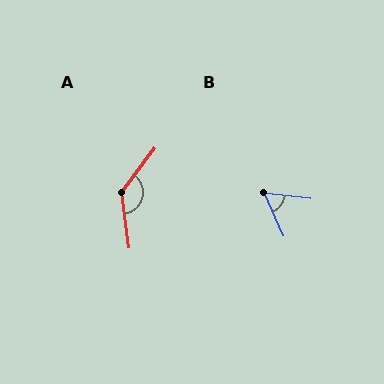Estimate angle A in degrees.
Approximately 136 degrees.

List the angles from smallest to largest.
B (59°), A (136°).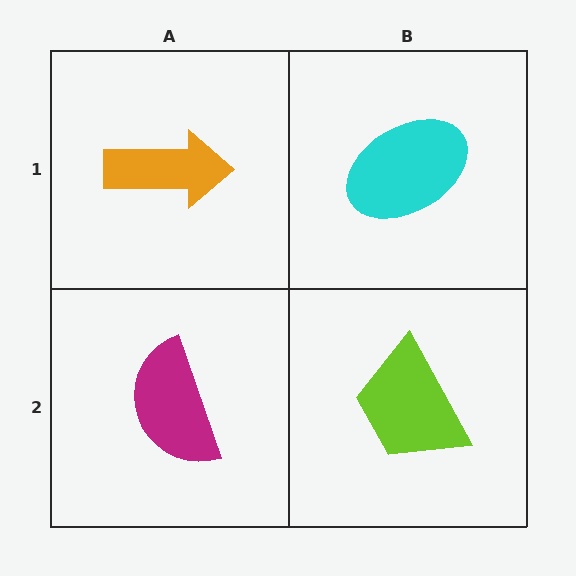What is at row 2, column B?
A lime trapezoid.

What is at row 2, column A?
A magenta semicircle.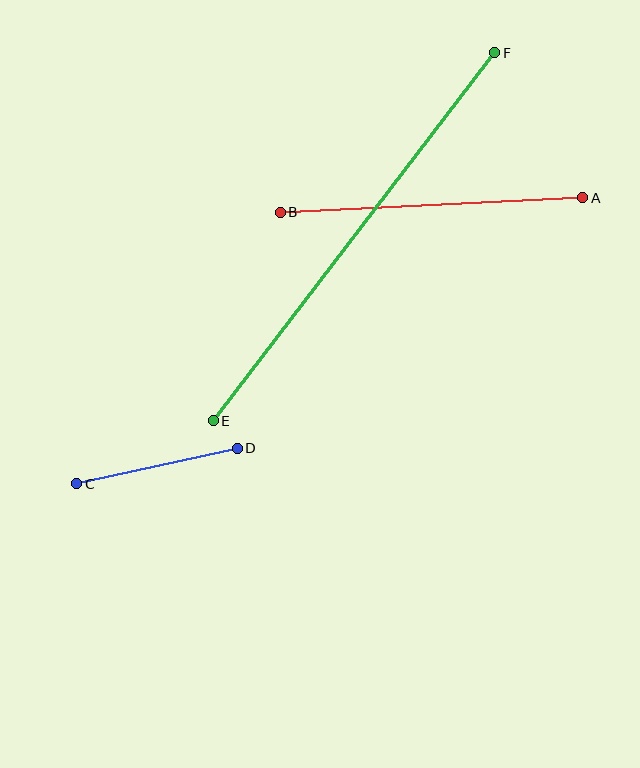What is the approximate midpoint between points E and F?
The midpoint is at approximately (354, 237) pixels.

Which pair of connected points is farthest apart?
Points E and F are farthest apart.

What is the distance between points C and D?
The distance is approximately 164 pixels.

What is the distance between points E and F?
The distance is approximately 464 pixels.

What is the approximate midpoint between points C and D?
The midpoint is at approximately (157, 466) pixels.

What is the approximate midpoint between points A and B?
The midpoint is at approximately (431, 205) pixels.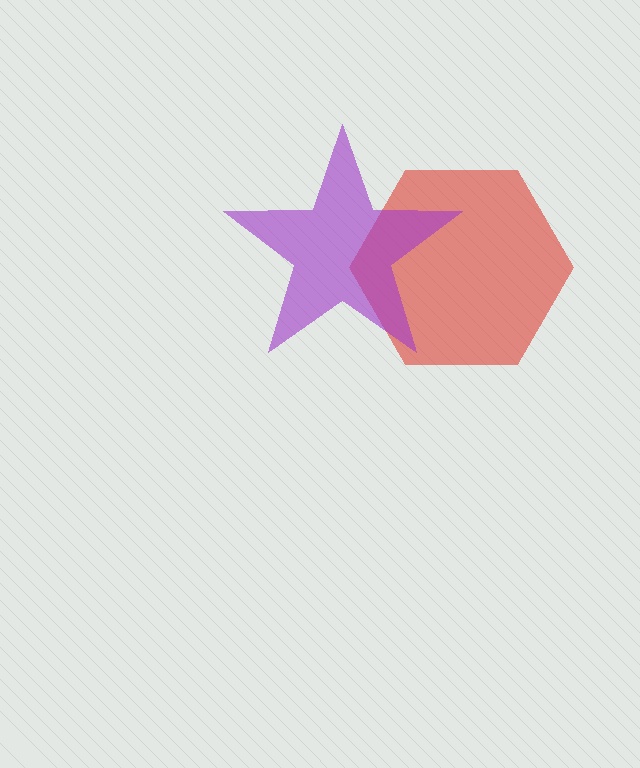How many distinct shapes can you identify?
There are 2 distinct shapes: a red hexagon, a purple star.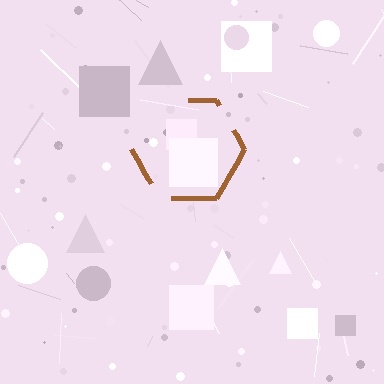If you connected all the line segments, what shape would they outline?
They would outline a hexagon.